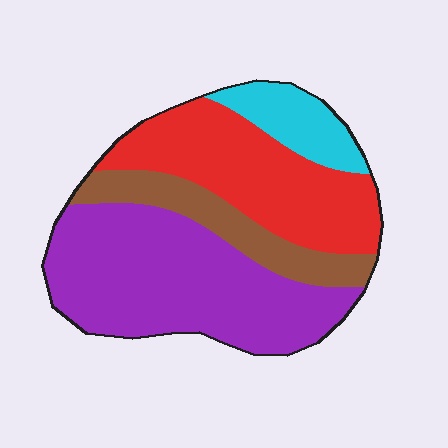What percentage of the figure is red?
Red covers around 30% of the figure.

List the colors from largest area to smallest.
From largest to smallest: purple, red, brown, cyan.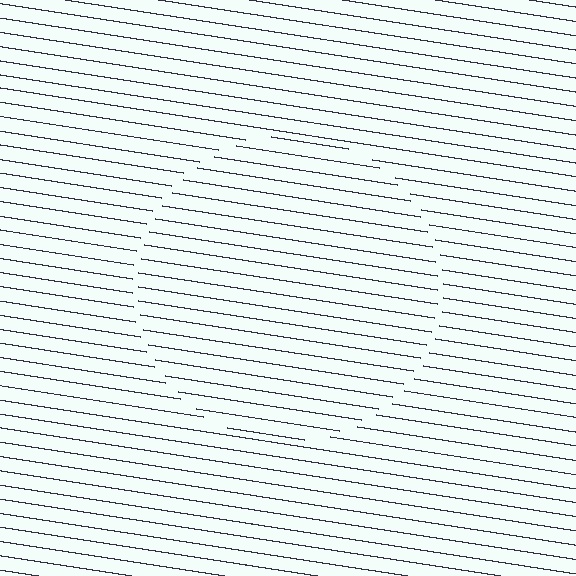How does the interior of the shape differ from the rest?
The interior of the shape contains the same grating, shifted by half a period — the contour is defined by the phase discontinuity where line-ends from the inner and outer gratings abut.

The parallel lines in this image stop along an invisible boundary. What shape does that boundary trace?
An illusory circle. The interior of the shape contains the same grating, shifted by half a period — the contour is defined by the phase discontinuity where line-ends from the inner and outer gratings abut.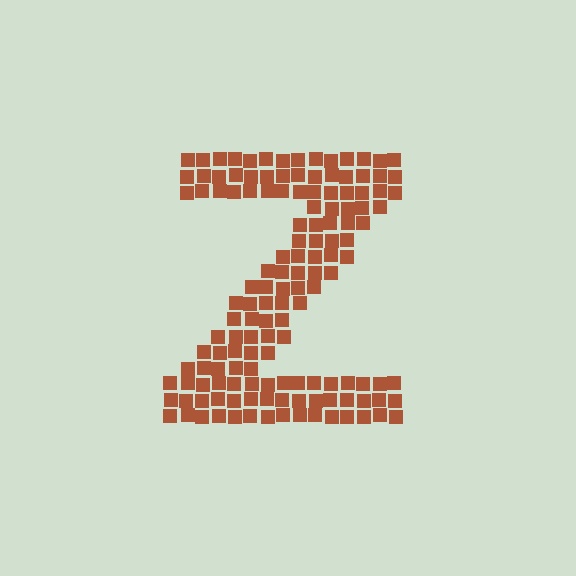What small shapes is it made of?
It is made of small squares.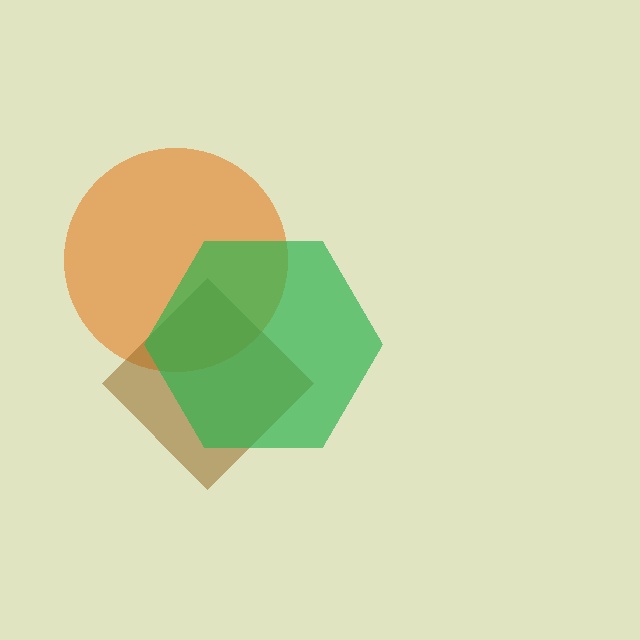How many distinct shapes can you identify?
There are 3 distinct shapes: an orange circle, a brown diamond, a green hexagon.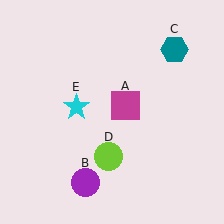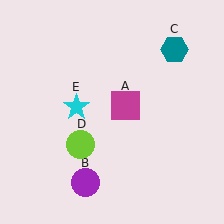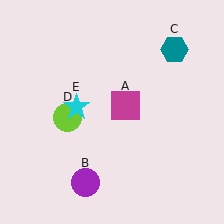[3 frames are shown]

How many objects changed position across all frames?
1 object changed position: lime circle (object D).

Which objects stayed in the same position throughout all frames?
Magenta square (object A) and purple circle (object B) and teal hexagon (object C) and cyan star (object E) remained stationary.